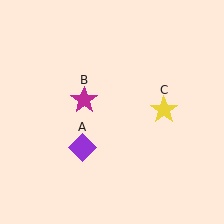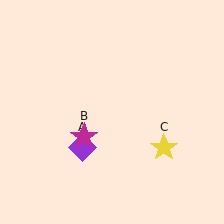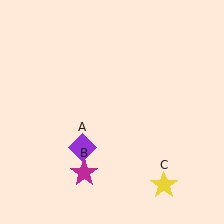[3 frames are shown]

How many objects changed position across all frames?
2 objects changed position: magenta star (object B), yellow star (object C).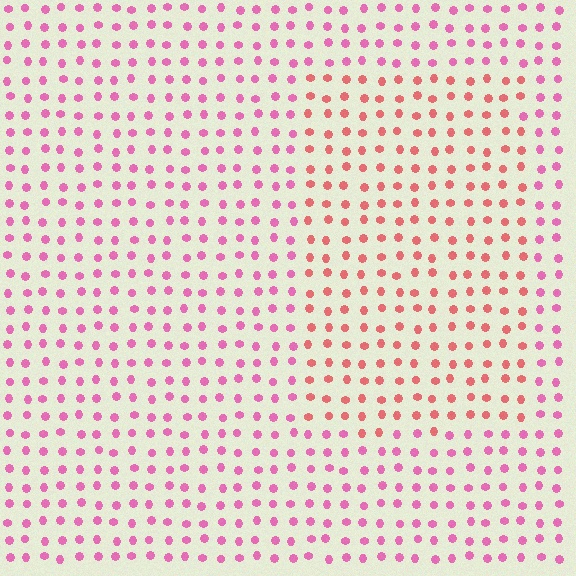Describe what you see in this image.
The image is filled with small pink elements in a uniform arrangement. A rectangle-shaped region is visible where the elements are tinted to a slightly different hue, forming a subtle color boundary.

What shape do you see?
I see a rectangle.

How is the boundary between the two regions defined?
The boundary is defined purely by a slight shift in hue (about 34 degrees). Spacing, size, and orientation are identical on both sides.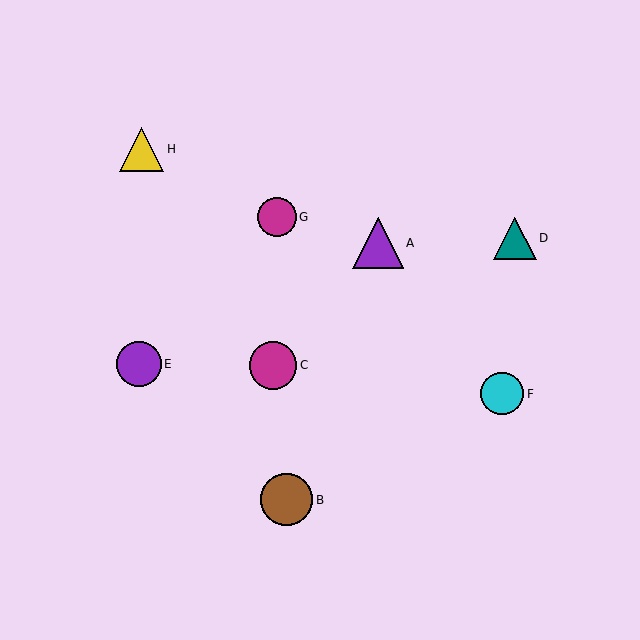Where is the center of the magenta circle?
The center of the magenta circle is at (273, 365).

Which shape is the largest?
The brown circle (labeled B) is the largest.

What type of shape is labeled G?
Shape G is a magenta circle.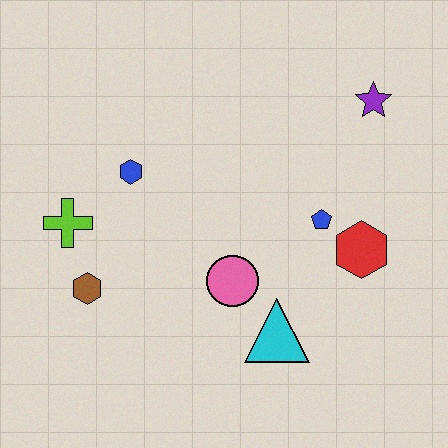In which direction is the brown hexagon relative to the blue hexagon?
The brown hexagon is below the blue hexagon.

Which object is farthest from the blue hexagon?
The purple star is farthest from the blue hexagon.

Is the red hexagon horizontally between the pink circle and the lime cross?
No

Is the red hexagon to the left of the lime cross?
No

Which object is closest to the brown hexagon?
The lime cross is closest to the brown hexagon.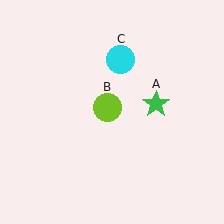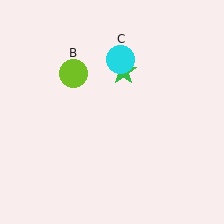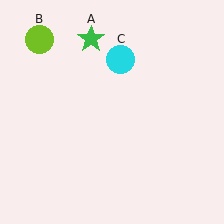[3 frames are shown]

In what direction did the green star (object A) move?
The green star (object A) moved up and to the left.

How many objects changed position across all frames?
2 objects changed position: green star (object A), lime circle (object B).